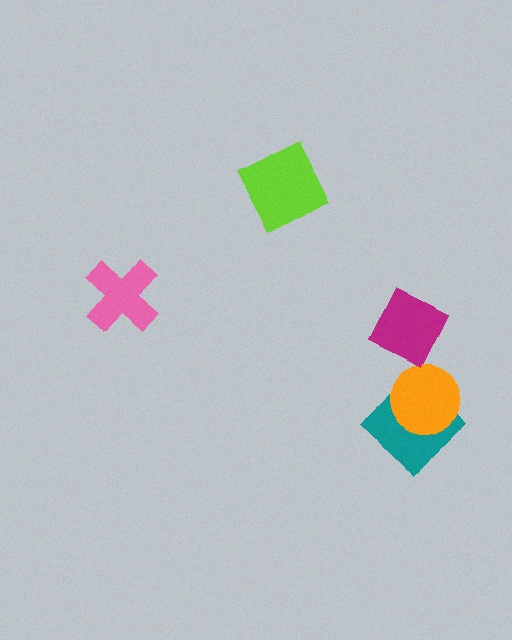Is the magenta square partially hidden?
No, no other shape covers it.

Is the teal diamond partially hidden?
Yes, it is partially covered by another shape.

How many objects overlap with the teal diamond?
1 object overlaps with the teal diamond.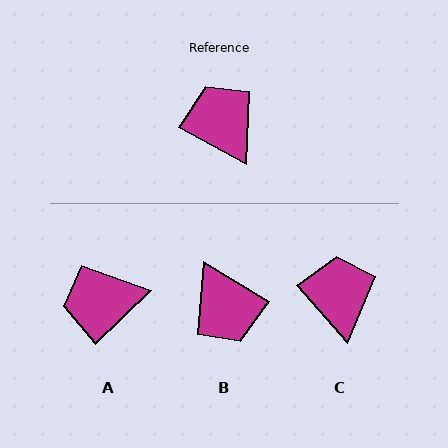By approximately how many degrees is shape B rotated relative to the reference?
Approximately 178 degrees counter-clockwise.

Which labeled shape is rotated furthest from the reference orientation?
B, about 178 degrees away.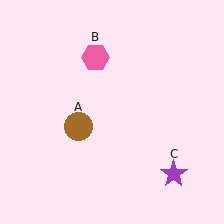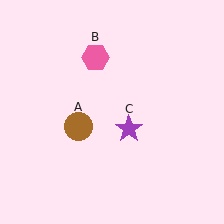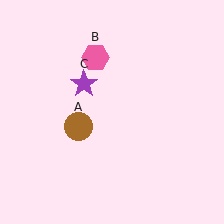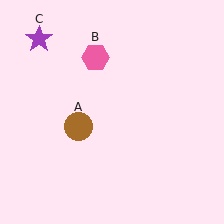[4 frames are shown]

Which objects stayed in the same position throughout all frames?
Brown circle (object A) and pink hexagon (object B) remained stationary.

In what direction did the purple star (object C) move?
The purple star (object C) moved up and to the left.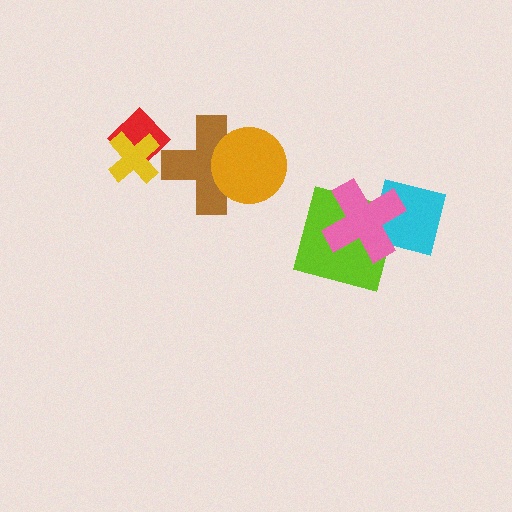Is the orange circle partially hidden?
No, no other shape covers it.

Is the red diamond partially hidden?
Yes, it is partially covered by another shape.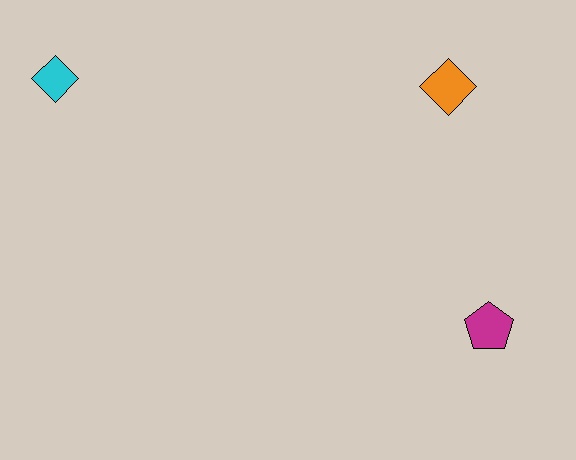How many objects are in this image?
There are 3 objects.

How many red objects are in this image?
There are no red objects.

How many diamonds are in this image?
There are 2 diamonds.